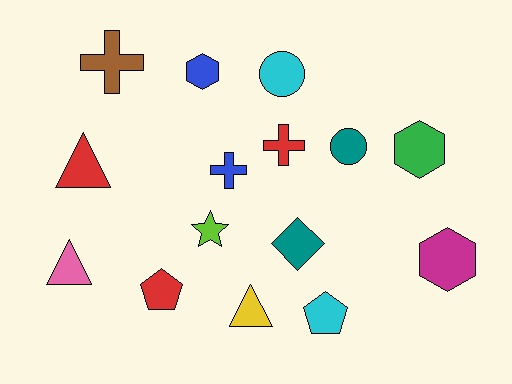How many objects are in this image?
There are 15 objects.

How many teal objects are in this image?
There are 2 teal objects.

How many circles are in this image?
There are 2 circles.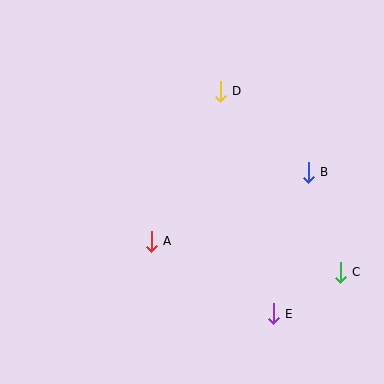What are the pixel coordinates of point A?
Point A is at (151, 241).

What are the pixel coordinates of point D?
Point D is at (220, 91).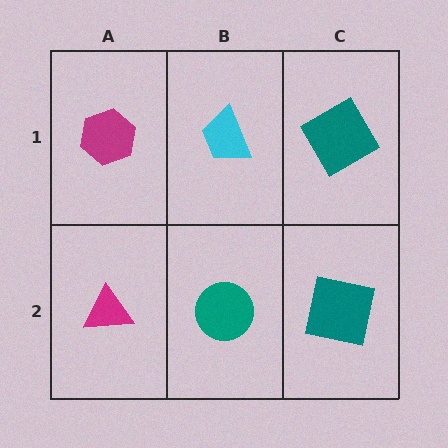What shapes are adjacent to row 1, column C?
A teal square (row 2, column C), a cyan trapezoid (row 1, column B).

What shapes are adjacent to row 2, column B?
A cyan trapezoid (row 1, column B), a magenta triangle (row 2, column A), a teal square (row 2, column C).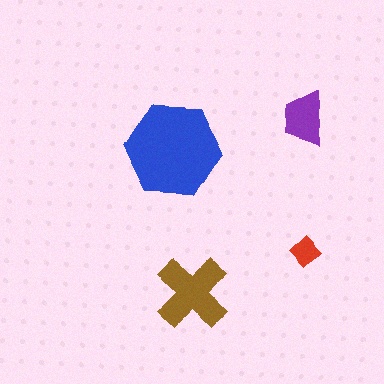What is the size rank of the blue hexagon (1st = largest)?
1st.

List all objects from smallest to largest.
The red diamond, the purple trapezoid, the brown cross, the blue hexagon.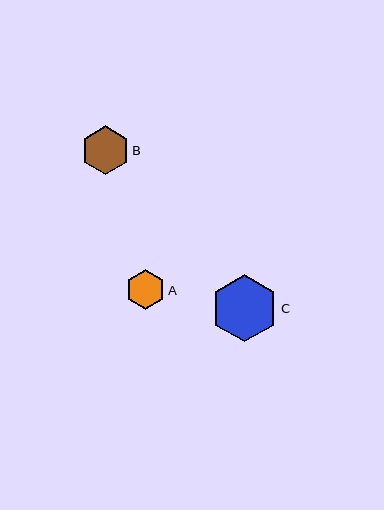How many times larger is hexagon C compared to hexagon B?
Hexagon C is approximately 1.4 times the size of hexagon B.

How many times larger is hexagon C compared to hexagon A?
Hexagon C is approximately 1.7 times the size of hexagon A.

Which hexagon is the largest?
Hexagon C is the largest with a size of approximately 67 pixels.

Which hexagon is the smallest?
Hexagon A is the smallest with a size of approximately 39 pixels.